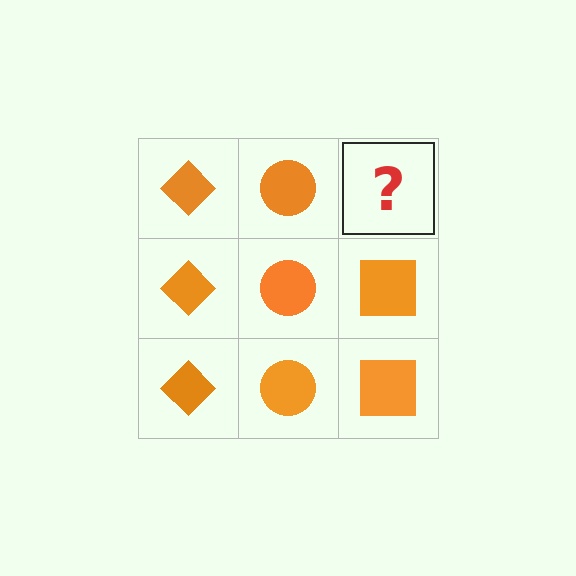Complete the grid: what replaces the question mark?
The question mark should be replaced with an orange square.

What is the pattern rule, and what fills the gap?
The rule is that each column has a consistent shape. The gap should be filled with an orange square.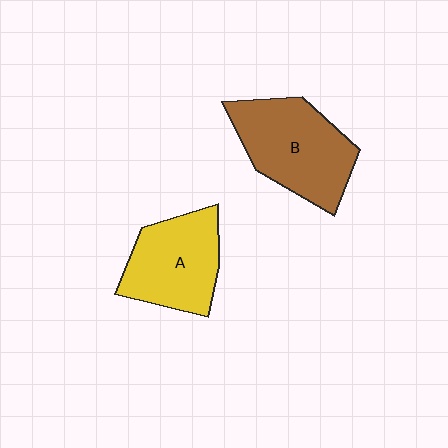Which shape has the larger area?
Shape B (brown).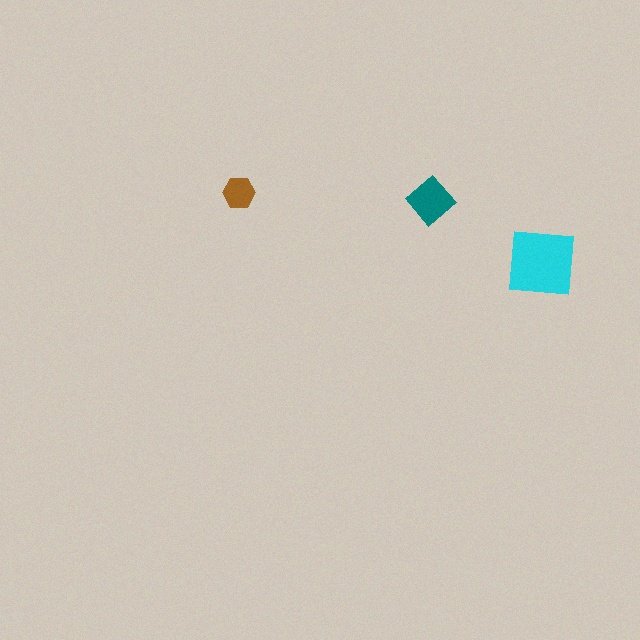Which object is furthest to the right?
The cyan square is rightmost.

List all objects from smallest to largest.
The brown hexagon, the teal diamond, the cyan square.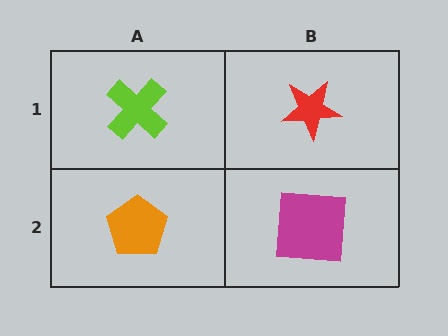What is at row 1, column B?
A red star.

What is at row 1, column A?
A lime cross.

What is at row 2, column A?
An orange pentagon.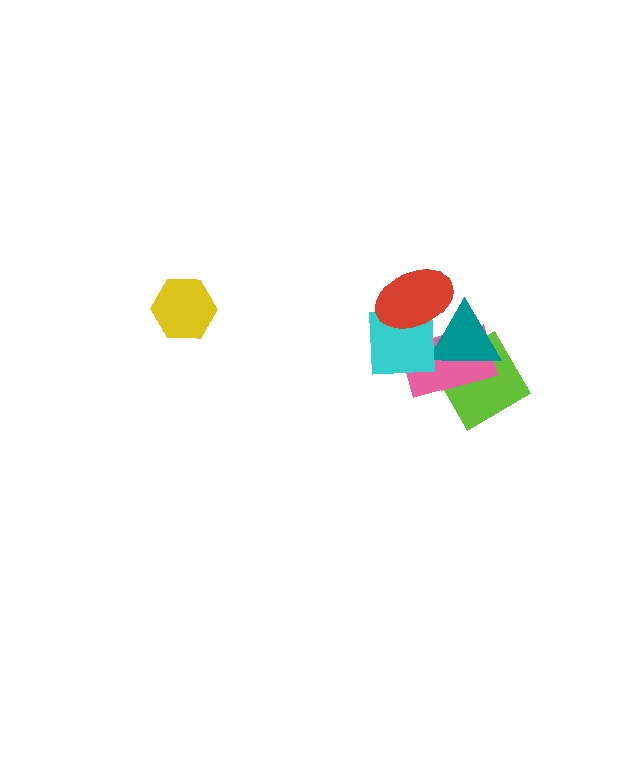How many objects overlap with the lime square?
2 objects overlap with the lime square.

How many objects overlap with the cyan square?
3 objects overlap with the cyan square.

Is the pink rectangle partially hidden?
Yes, it is partially covered by another shape.